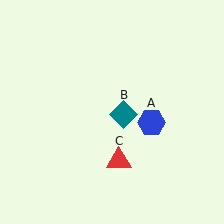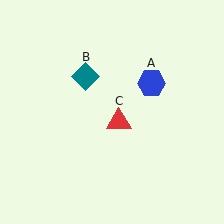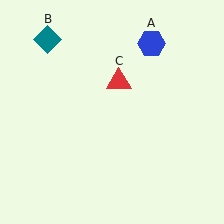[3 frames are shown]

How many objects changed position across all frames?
3 objects changed position: blue hexagon (object A), teal diamond (object B), red triangle (object C).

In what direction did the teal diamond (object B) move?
The teal diamond (object B) moved up and to the left.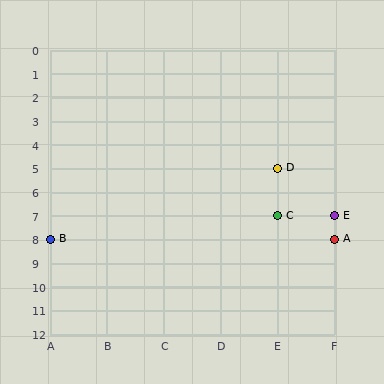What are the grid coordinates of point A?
Point A is at grid coordinates (F, 8).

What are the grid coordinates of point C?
Point C is at grid coordinates (E, 7).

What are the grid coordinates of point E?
Point E is at grid coordinates (F, 7).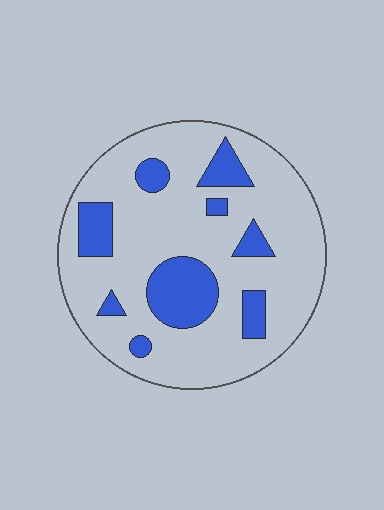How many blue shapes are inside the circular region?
9.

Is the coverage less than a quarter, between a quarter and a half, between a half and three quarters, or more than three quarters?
Less than a quarter.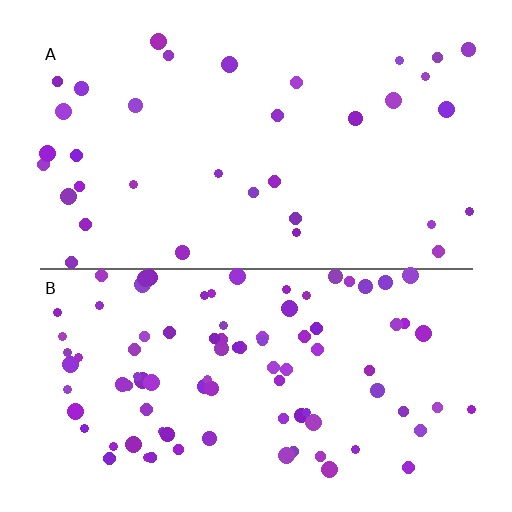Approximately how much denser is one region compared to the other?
Approximately 2.7× — region B over region A.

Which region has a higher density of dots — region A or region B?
B (the bottom).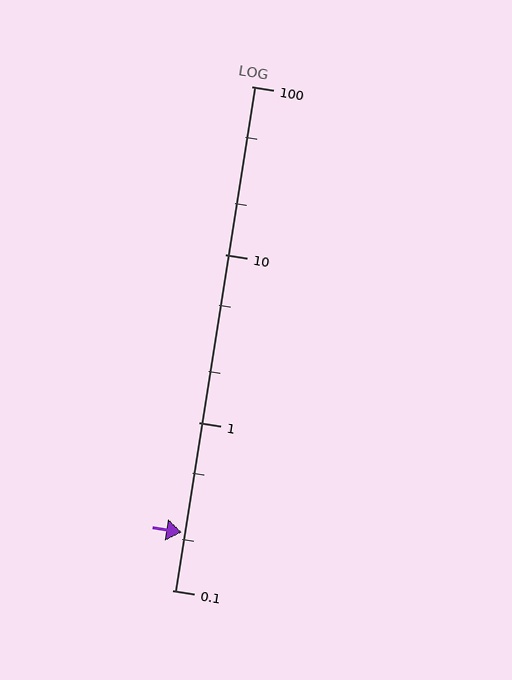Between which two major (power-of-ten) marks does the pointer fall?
The pointer is between 0.1 and 1.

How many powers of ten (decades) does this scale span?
The scale spans 3 decades, from 0.1 to 100.